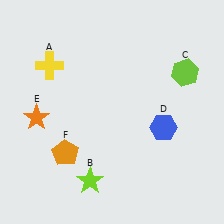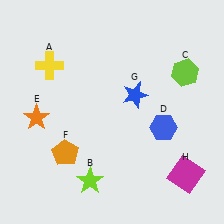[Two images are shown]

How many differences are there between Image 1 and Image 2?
There are 2 differences between the two images.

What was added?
A blue star (G), a magenta square (H) were added in Image 2.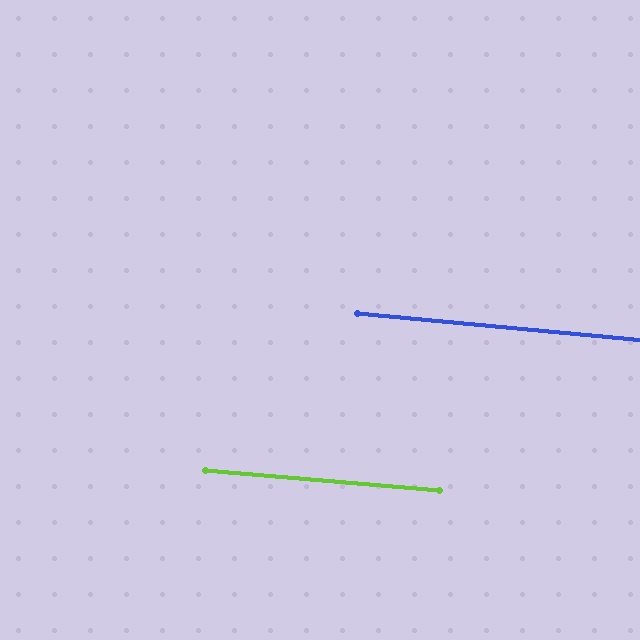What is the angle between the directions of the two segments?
Approximately 1 degree.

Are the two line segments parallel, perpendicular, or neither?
Parallel — their directions differ by only 0.6°.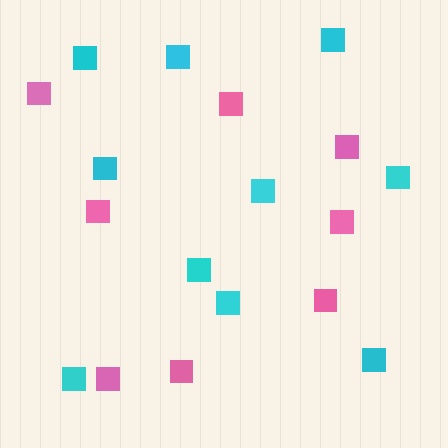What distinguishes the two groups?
There are 2 groups: one group of pink squares (8) and one group of cyan squares (10).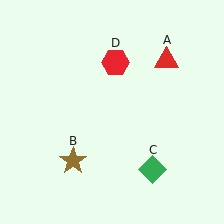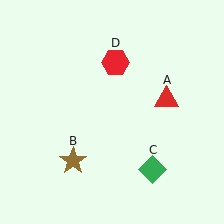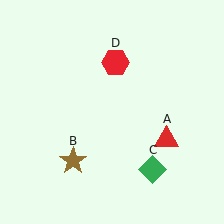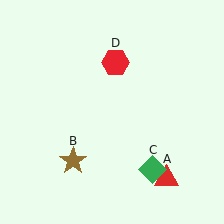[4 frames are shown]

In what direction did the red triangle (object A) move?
The red triangle (object A) moved down.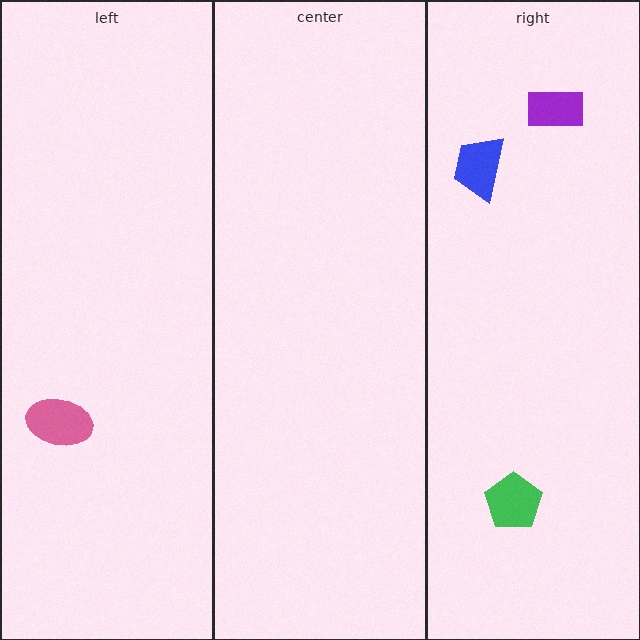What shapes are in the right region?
The green pentagon, the blue trapezoid, the purple rectangle.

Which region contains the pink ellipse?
The left region.